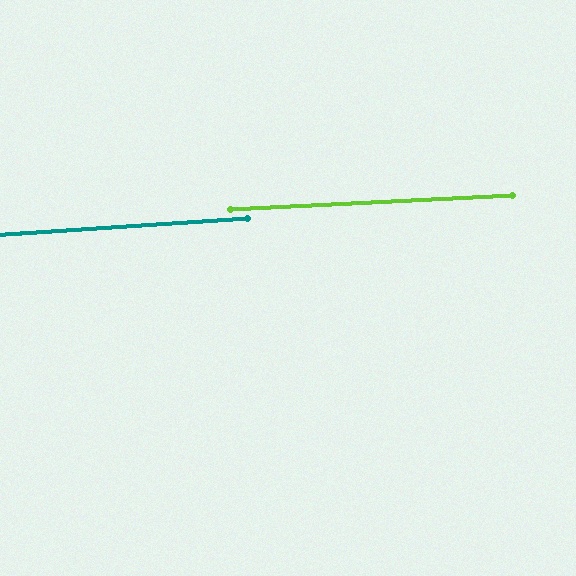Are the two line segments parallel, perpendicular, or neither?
Parallel — their directions differ by only 0.9°.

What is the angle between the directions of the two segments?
Approximately 1 degree.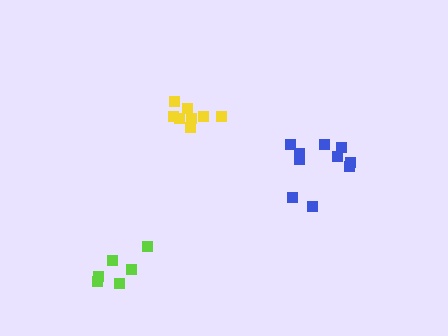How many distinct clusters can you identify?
There are 3 distinct clusters.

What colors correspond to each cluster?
The clusters are colored: yellow, blue, lime.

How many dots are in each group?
Group 1: 8 dots, Group 2: 10 dots, Group 3: 6 dots (24 total).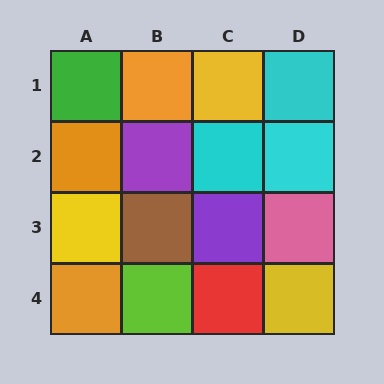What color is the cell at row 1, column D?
Cyan.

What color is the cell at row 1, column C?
Yellow.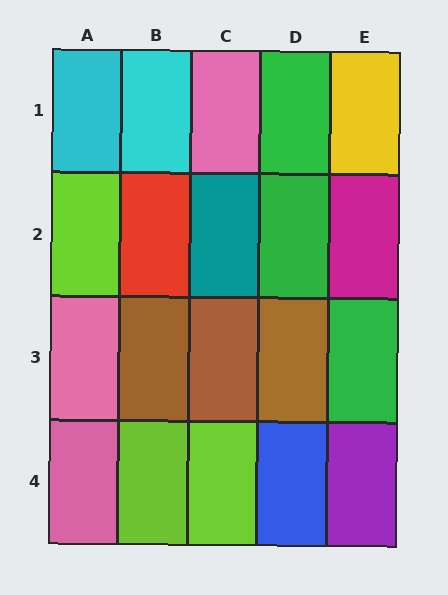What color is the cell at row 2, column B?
Red.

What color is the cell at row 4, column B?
Lime.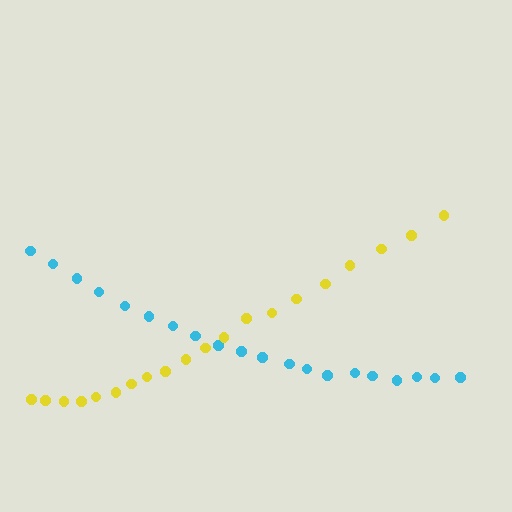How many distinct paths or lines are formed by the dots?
There are 2 distinct paths.